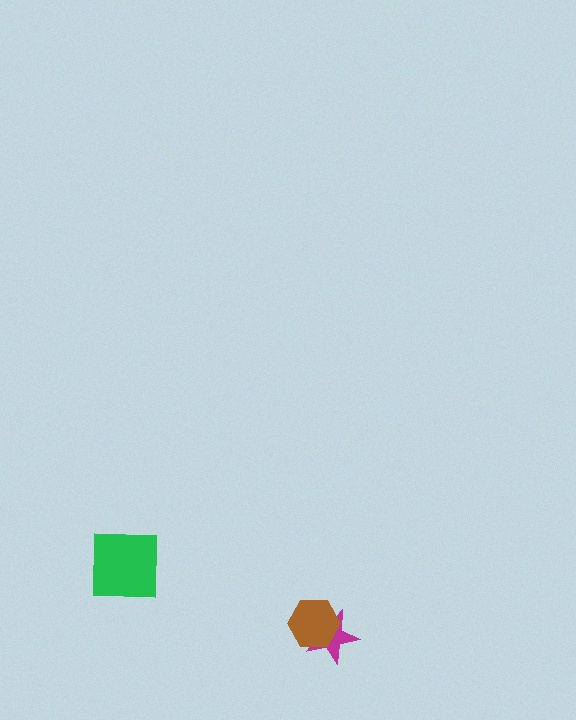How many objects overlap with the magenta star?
1 object overlaps with the magenta star.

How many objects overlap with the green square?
0 objects overlap with the green square.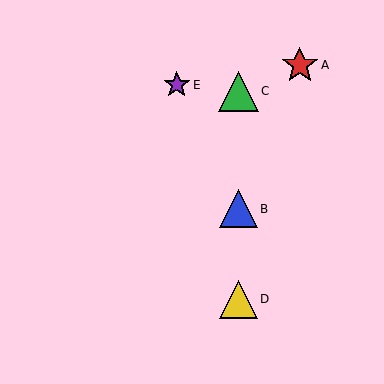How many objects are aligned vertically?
3 objects (B, C, D) are aligned vertically.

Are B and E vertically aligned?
No, B is at x≈238 and E is at x≈177.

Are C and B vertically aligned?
Yes, both are at x≈238.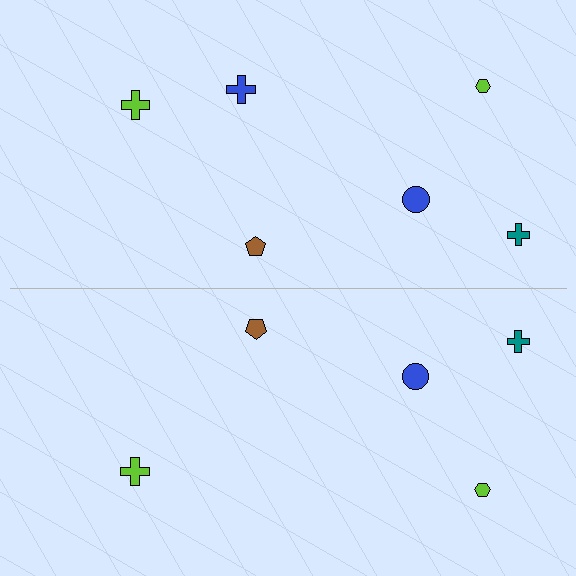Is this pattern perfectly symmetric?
No, the pattern is not perfectly symmetric. A blue cross is missing from the bottom side.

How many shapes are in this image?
There are 11 shapes in this image.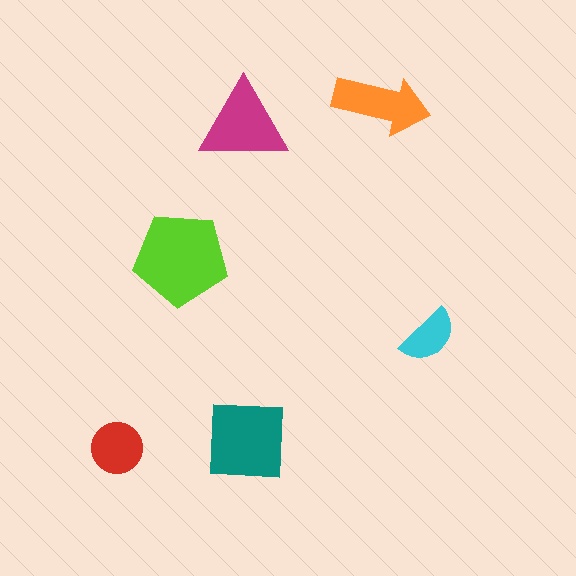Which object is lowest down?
The red circle is bottommost.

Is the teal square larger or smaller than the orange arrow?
Larger.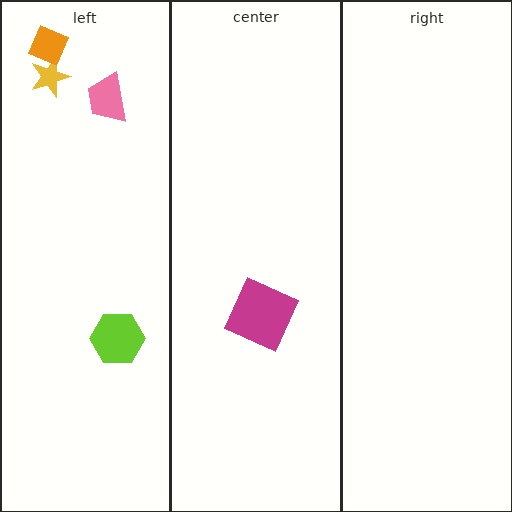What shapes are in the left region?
The yellow star, the orange diamond, the lime hexagon, the pink trapezoid.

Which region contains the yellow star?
The left region.